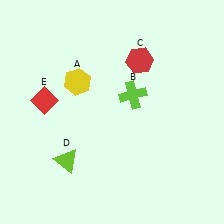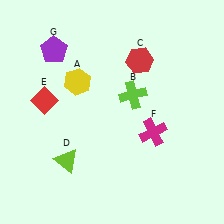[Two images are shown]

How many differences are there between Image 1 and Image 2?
There are 2 differences between the two images.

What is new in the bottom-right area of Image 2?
A magenta cross (F) was added in the bottom-right area of Image 2.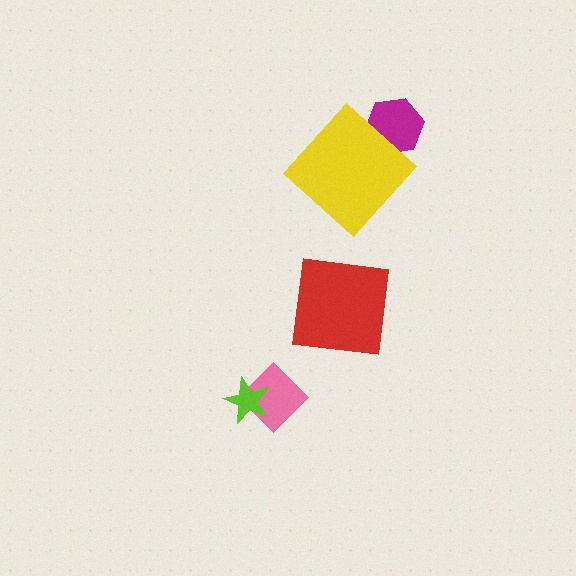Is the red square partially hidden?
No, no other shape covers it.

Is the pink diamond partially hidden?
Yes, it is partially covered by another shape.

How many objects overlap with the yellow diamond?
1 object overlaps with the yellow diamond.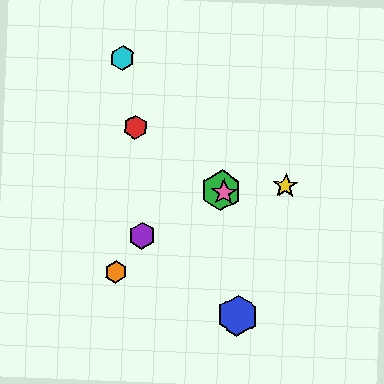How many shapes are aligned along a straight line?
3 shapes (the red hexagon, the green hexagon, the pink star) are aligned along a straight line.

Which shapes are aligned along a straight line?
The red hexagon, the green hexagon, the pink star are aligned along a straight line.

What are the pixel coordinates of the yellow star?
The yellow star is at (286, 186).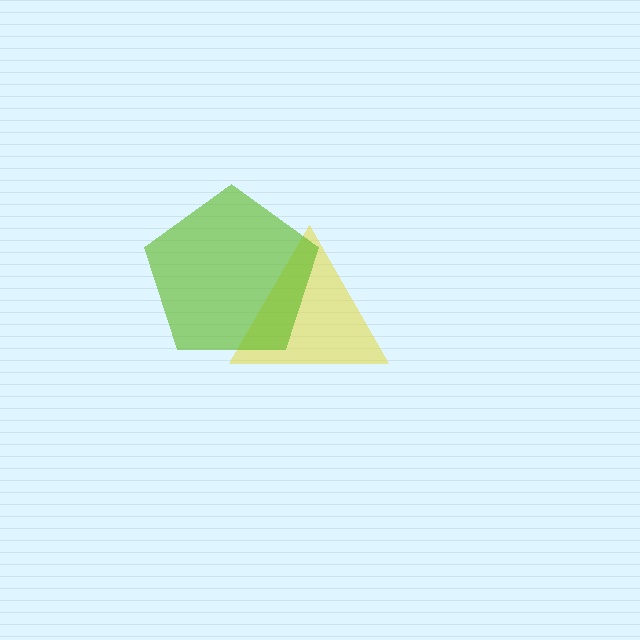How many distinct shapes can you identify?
There are 2 distinct shapes: a yellow triangle, a lime pentagon.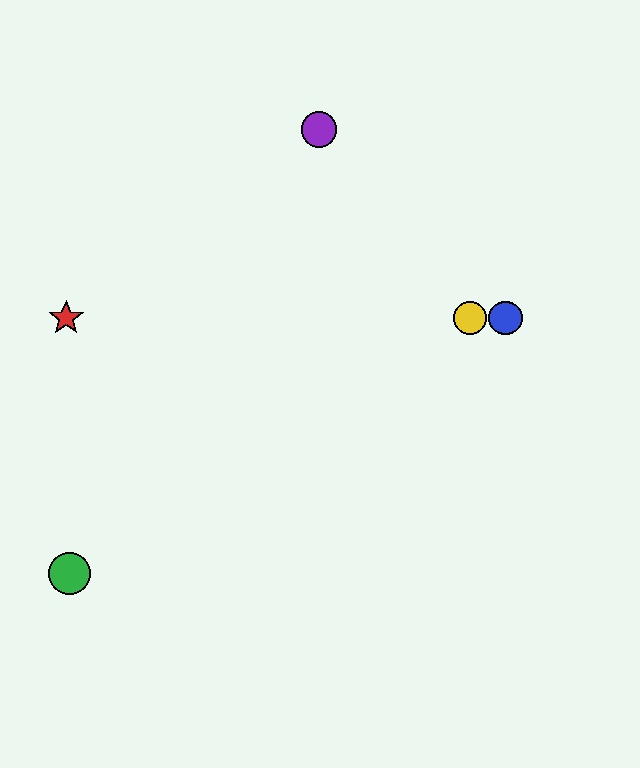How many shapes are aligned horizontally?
3 shapes (the red star, the blue circle, the yellow circle) are aligned horizontally.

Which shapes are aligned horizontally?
The red star, the blue circle, the yellow circle are aligned horizontally.